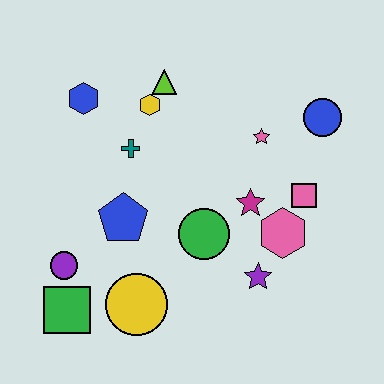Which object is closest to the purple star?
The pink hexagon is closest to the purple star.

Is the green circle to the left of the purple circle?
No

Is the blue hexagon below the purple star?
No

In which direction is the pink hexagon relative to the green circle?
The pink hexagon is to the right of the green circle.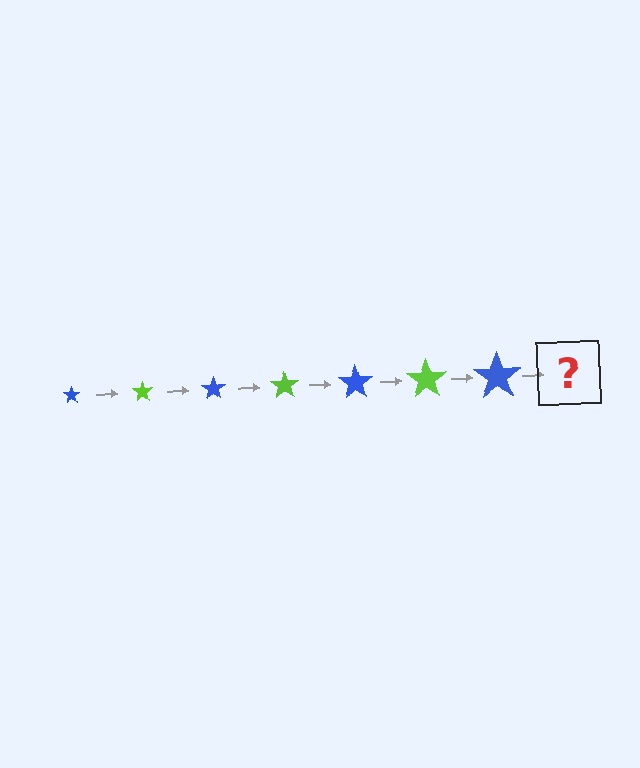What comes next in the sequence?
The next element should be a lime star, larger than the previous one.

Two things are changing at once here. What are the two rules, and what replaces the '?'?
The two rules are that the star grows larger each step and the color cycles through blue and lime. The '?' should be a lime star, larger than the previous one.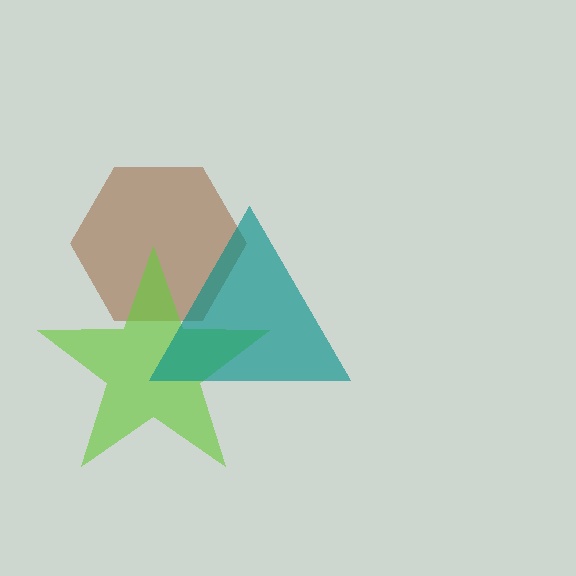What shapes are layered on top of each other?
The layered shapes are: a brown hexagon, a lime star, a teal triangle.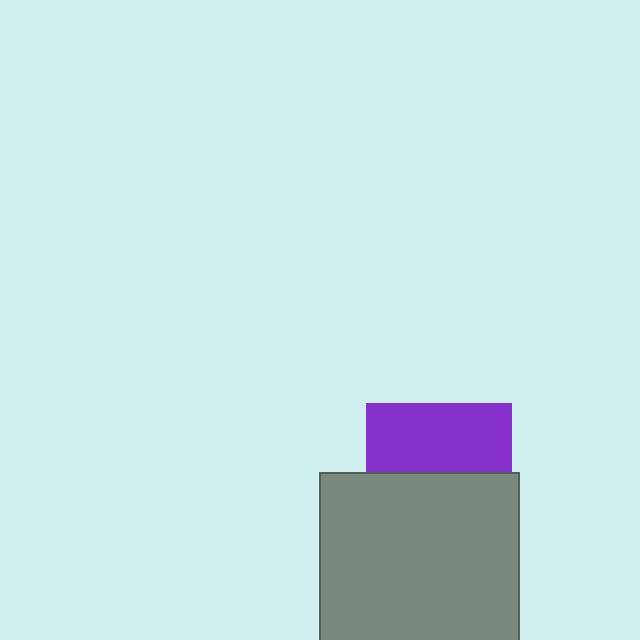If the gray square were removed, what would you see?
You would see the complete purple square.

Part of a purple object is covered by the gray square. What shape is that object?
It is a square.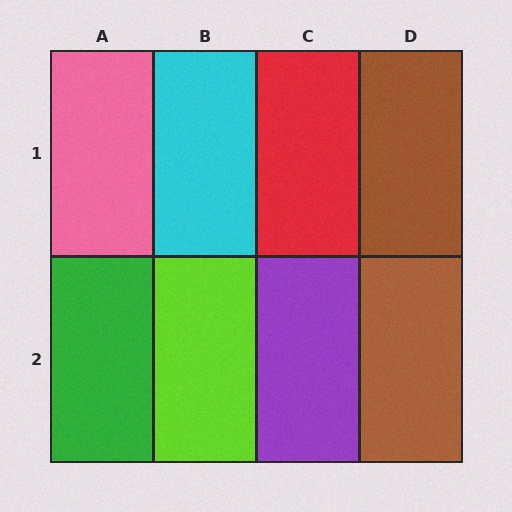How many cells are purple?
1 cell is purple.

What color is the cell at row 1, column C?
Red.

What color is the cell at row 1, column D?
Brown.